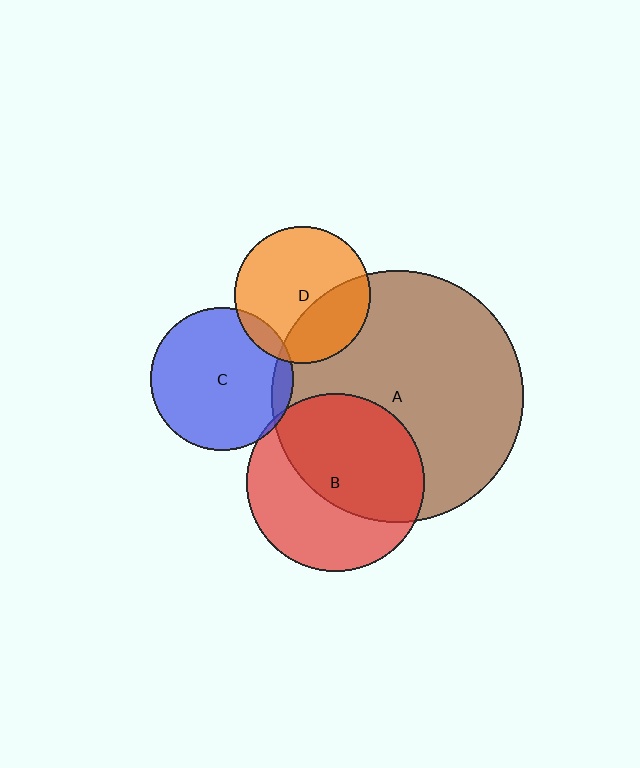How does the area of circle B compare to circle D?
Approximately 1.7 times.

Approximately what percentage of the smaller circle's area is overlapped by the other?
Approximately 5%.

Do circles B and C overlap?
Yes.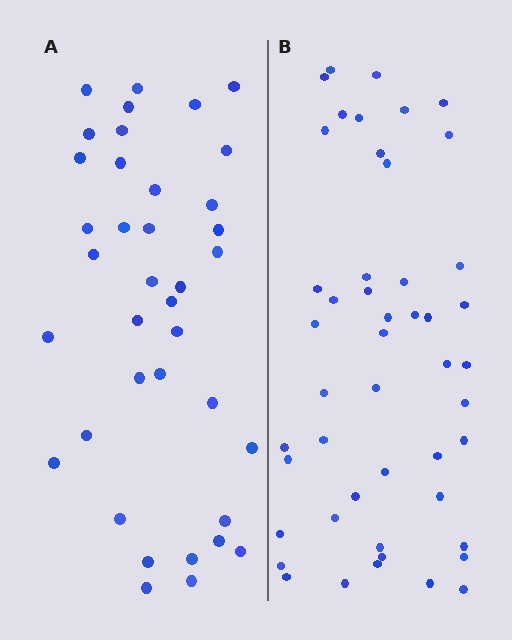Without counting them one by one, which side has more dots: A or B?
Region B (the right region) has more dots.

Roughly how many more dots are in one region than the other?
Region B has roughly 10 or so more dots than region A.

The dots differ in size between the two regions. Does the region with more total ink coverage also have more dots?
No. Region A has more total ink coverage because its dots are larger, but region B actually contains more individual dots. Total area can be misleading — the number of items is what matters here.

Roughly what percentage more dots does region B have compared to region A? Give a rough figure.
About 25% more.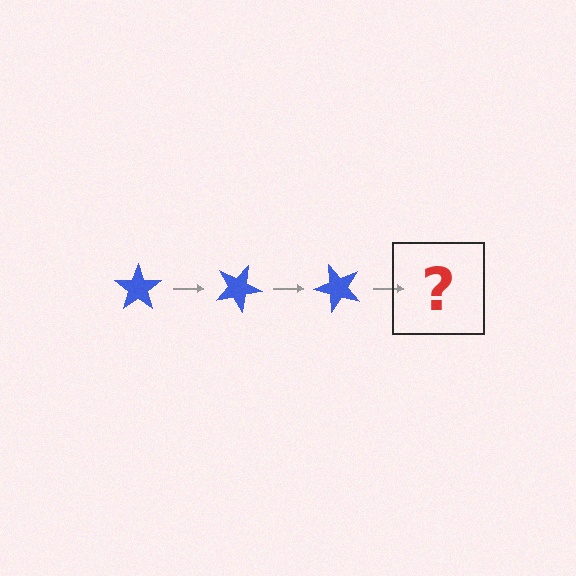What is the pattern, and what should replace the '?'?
The pattern is that the star rotates 25 degrees each step. The '?' should be a blue star rotated 75 degrees.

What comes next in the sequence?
The next element should be a blue star rotated 75 degrees.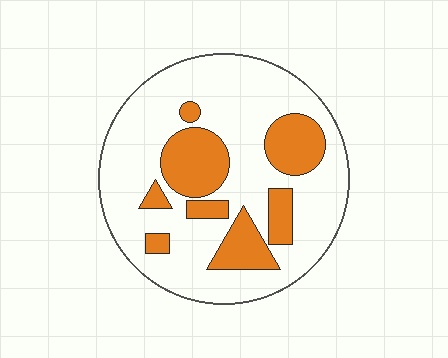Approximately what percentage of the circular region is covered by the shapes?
Approximately 25%.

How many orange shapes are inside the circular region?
8.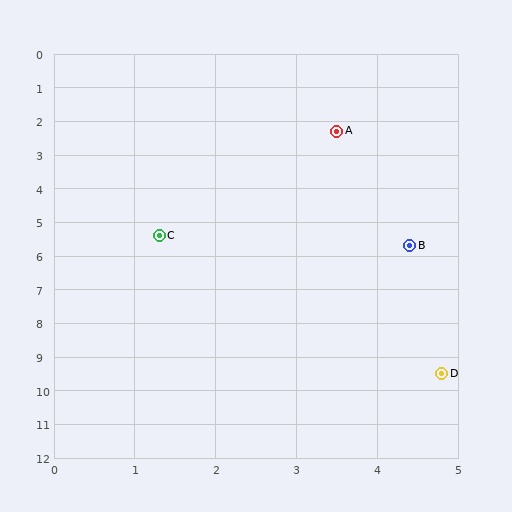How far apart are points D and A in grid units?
Points D and A are about 7.3 grid units apart.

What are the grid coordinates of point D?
Point D is at approximately (4.8, 9.5).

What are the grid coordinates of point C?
Point C is at approximately (1.3, 5.4).